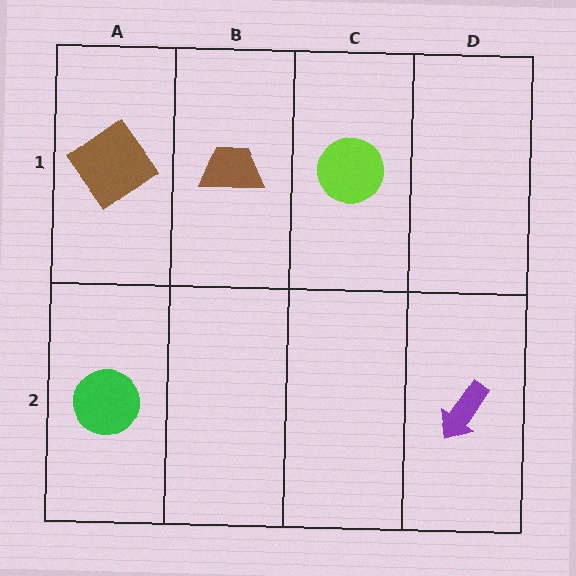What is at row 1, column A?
A brown diamond.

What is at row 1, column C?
A lime circle.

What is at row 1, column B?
A brown trapezoid.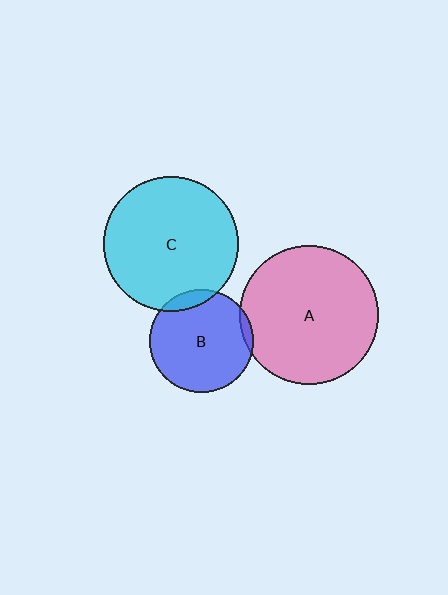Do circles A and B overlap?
Yes.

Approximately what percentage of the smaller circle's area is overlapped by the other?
Approximately 5%.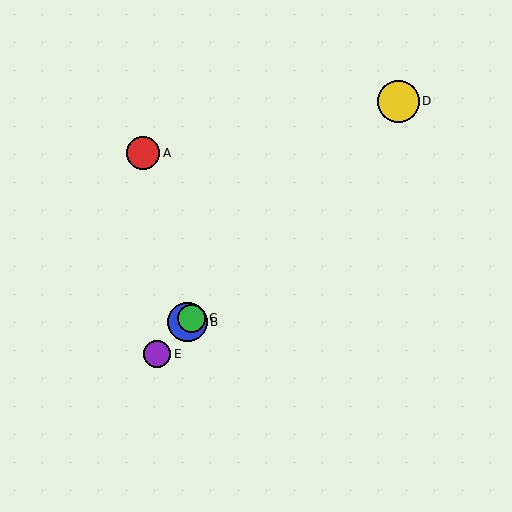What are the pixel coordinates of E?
Object E is at (157, 354).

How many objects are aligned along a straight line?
4 objects (B, C, D, E) are aligned along a straight line.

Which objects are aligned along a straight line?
Objects B, C, D, E are aligned along a straight line.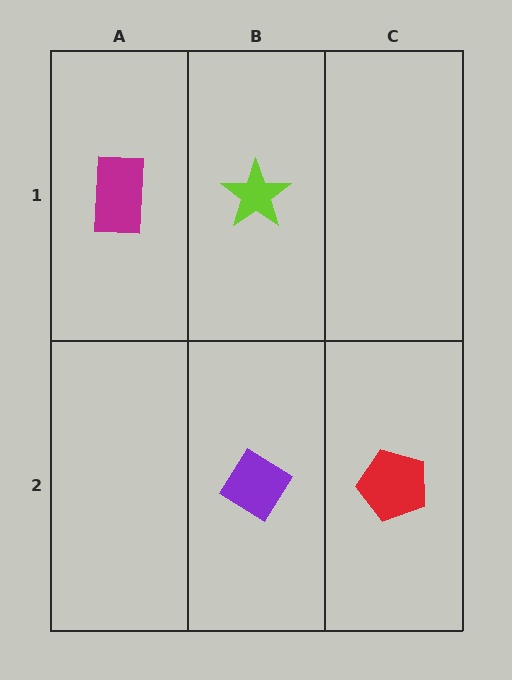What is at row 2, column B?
A purple diamond.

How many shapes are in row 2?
2 shapes.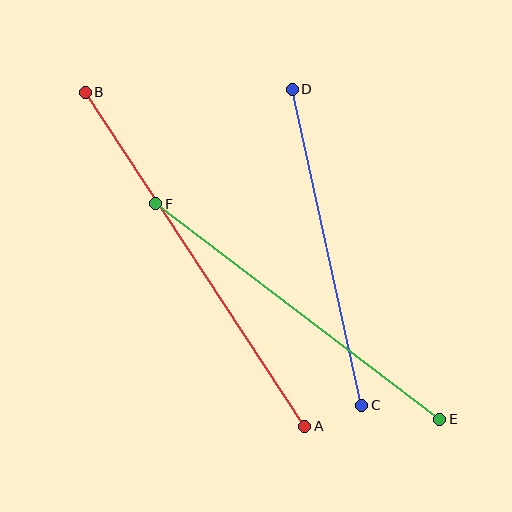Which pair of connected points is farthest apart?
Points A and B are farthest apart.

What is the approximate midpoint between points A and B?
The midpoint is at approximately (195, 259) pixels.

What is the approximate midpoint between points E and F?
The midpoint is at approximately (298, 311) pixels.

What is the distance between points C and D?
The distance is approximately 323 pixels.